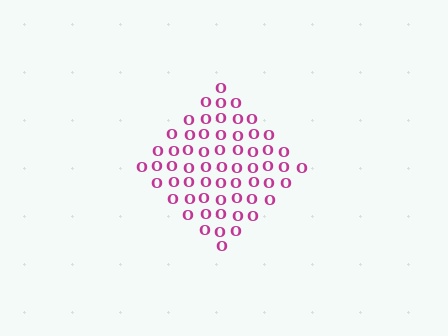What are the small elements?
The small elements are letter O's.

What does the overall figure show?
The overall figure shows a diamond.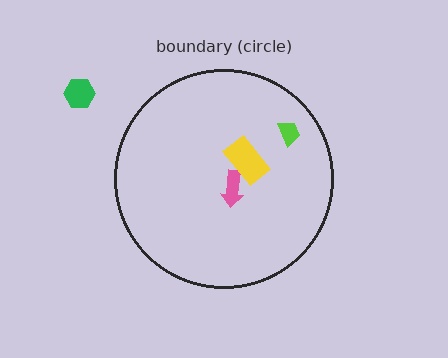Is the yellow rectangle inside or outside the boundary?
Inside.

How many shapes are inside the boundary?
3 inside, 1 outside.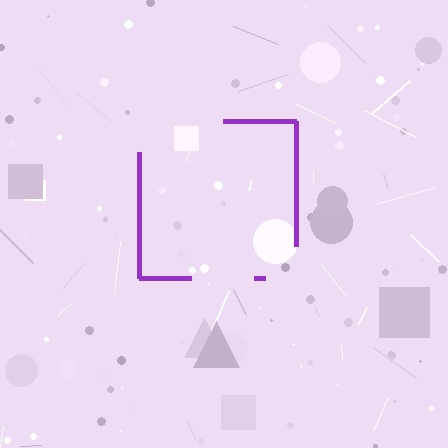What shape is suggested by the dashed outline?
The dashed outline suggests a square.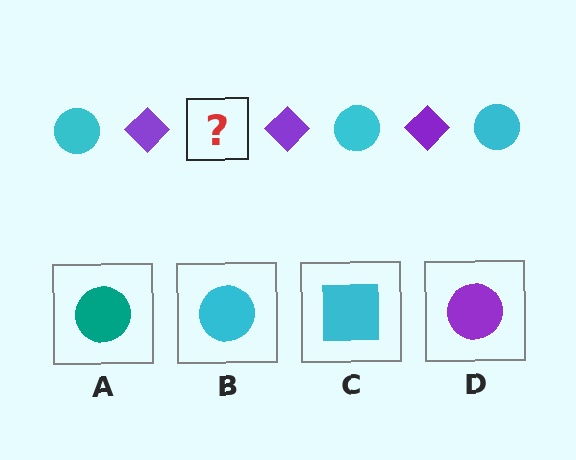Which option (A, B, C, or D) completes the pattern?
B.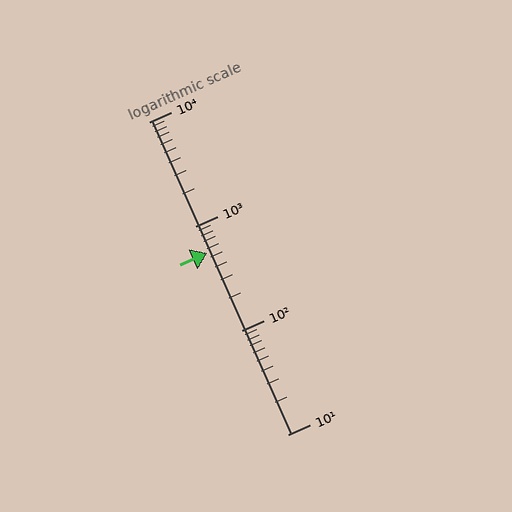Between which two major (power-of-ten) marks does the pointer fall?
The pointer is between 100 and 1000.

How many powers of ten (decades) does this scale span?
The scale spans 3 decades, from 10 to 10000.